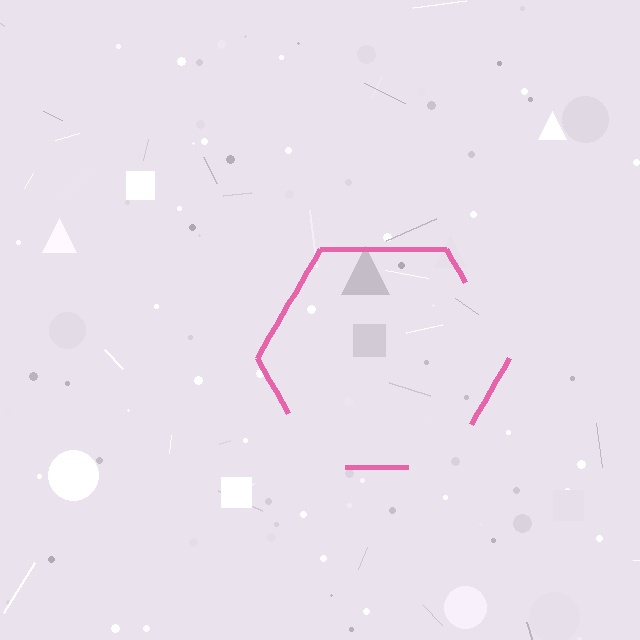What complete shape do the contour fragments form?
The contour fragments form a hexagon.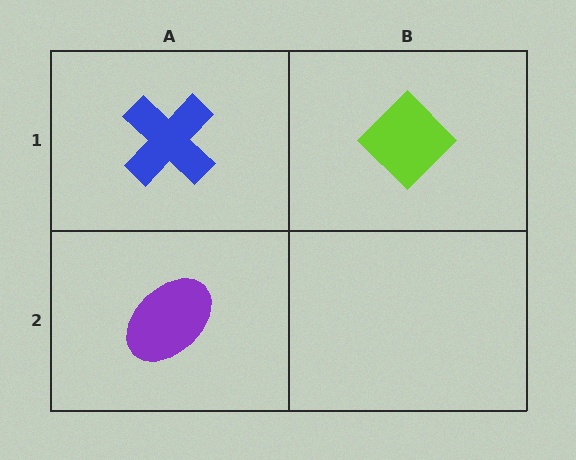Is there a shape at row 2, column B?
No, that cell is empty.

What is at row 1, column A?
A blue cross.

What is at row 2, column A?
A purple ellipse.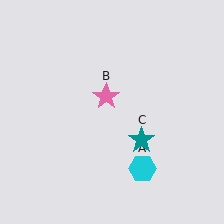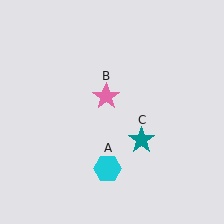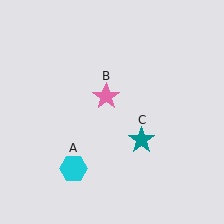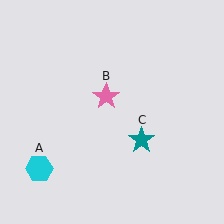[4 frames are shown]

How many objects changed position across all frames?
1 object changed position: cyan hexagon (object A).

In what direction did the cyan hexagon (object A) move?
The cyan hexagon (object A) moved left.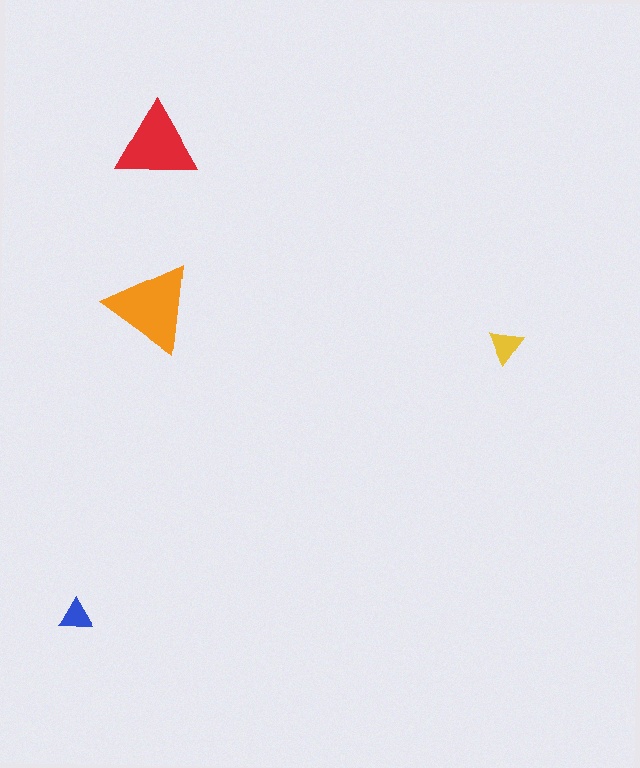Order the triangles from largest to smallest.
the orange one, the red one, the yellow one, the blue one.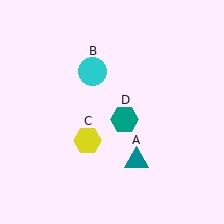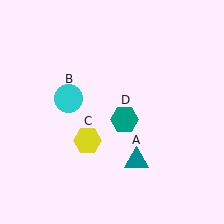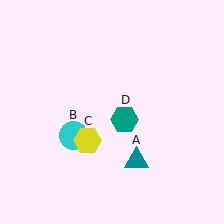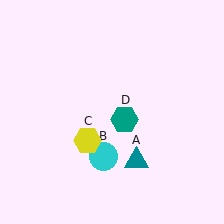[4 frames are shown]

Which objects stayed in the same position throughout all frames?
Teal triangle (object A) and yellow hexagon (object C) and teal hexagon (object D) remained stationary.